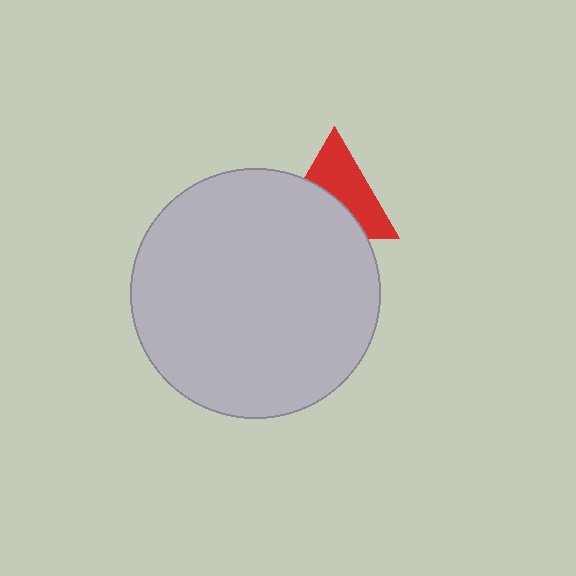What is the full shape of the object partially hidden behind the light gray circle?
The partially hidden object is a red triangle.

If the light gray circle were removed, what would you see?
You would see the complete red triangle.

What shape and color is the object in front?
The object in front is a light gray circle.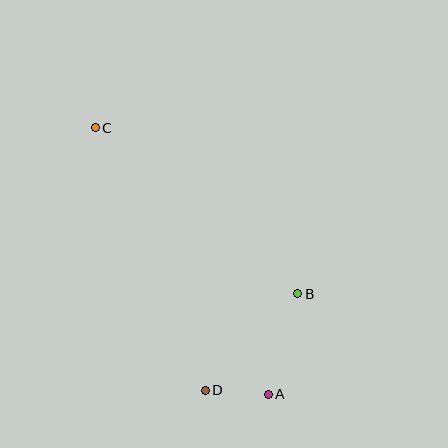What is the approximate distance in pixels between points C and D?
The distance between C and D is approximately 284 pixels.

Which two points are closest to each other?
Points A and D are closest to each other.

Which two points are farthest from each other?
Points A and C are farthest from each other.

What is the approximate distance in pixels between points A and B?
The distance between A and B is approximately 105 pixels.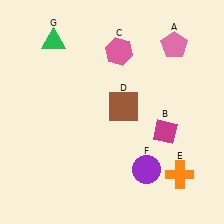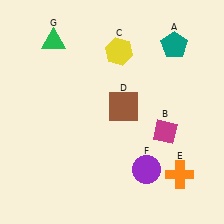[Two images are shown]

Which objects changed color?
A changed from pink to teal. C changed from pink to yellow.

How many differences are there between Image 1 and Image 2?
There are 2 differences between the two images.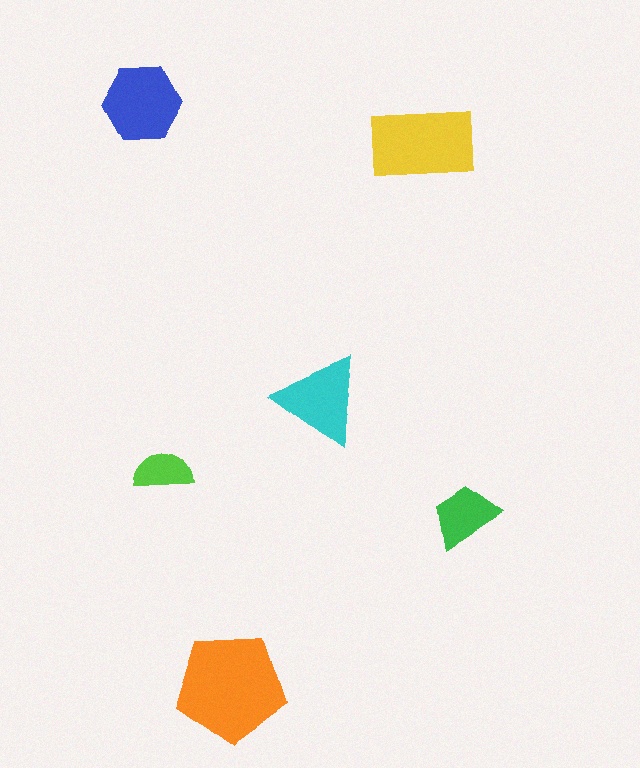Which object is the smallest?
The lime semicircle.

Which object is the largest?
The orange pentagon.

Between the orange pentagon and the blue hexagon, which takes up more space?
The orange pentagon.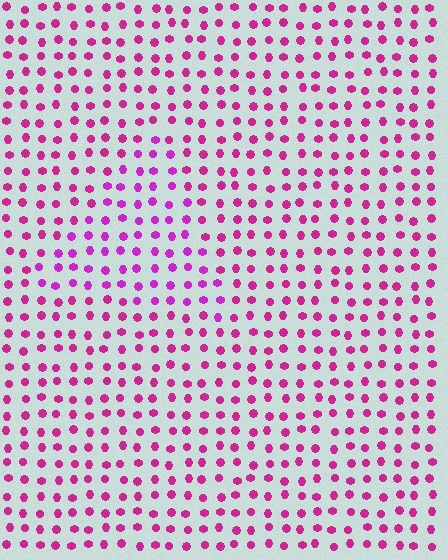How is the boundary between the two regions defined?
The boundary is defined purely by a slight shift in hue (about 20 degrees). Spacing, size, and orientation are identical on both sides.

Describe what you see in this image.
The image is filled with small magenta elements in a uniform arrangement. A triangle-shaped region is visible where the elements are tinted to a slightly different hue, forming a subtle color boundary.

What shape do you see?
I see a triangle.